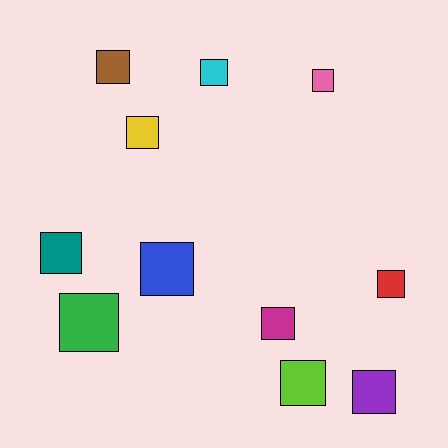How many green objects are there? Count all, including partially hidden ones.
There is 1 green object.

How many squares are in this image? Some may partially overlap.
There are 11 squares.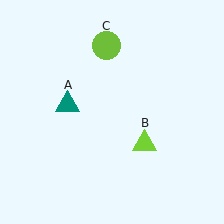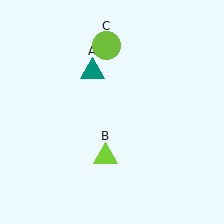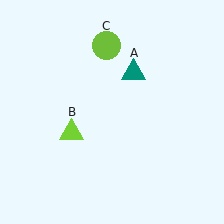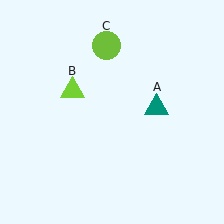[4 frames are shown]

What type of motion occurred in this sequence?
The teal triangle (object A), lime triangle (object B) rotated clockwise around the center of the scene.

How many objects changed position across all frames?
2 objects changed position: teal triangle (object A), lime triangle (object B).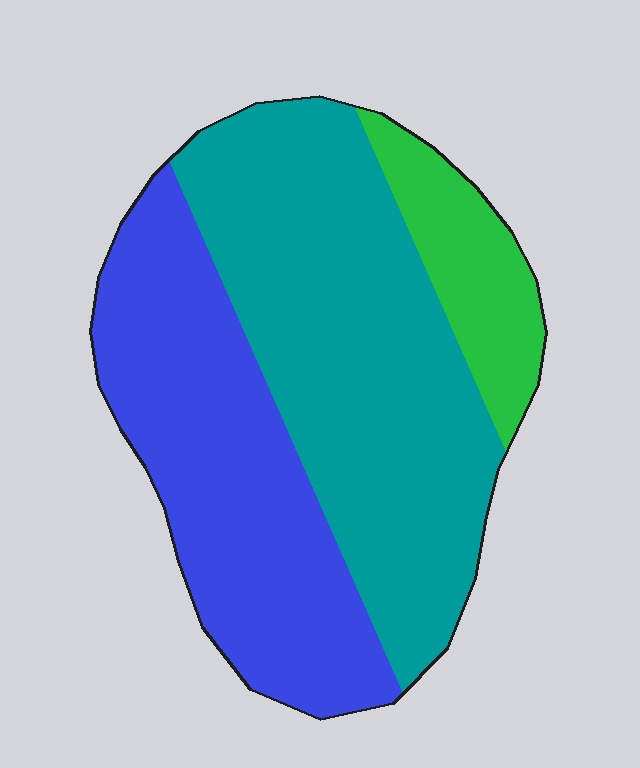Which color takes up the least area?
Green, at roughly 15%.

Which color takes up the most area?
Teal, at roughly 50%.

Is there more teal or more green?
Teal.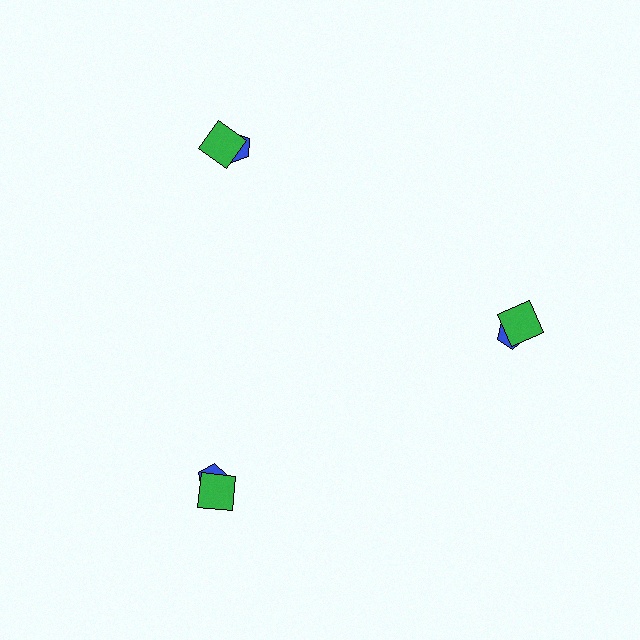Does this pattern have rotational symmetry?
Yes, this pattern has 3-fold rotational symmetry. It looks the same after rotating 120 degrees around the center.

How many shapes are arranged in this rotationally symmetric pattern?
There are 6 shapes, arranged in 3 groups of 2.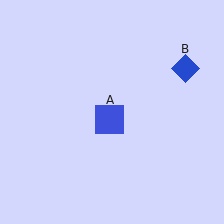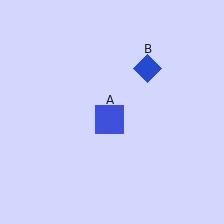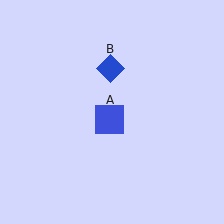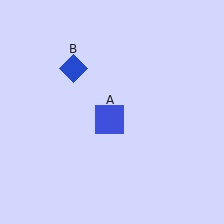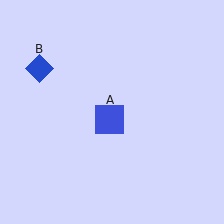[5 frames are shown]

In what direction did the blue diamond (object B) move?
The blue diamond (object B) moved left.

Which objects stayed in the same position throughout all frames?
Blue square (object A) remained stationary.